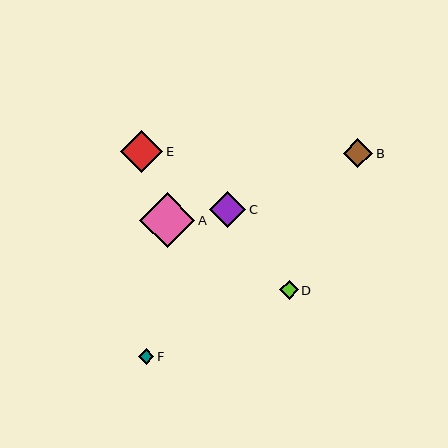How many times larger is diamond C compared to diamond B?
Diamond C is approximately 1.2 times the size of diamond B.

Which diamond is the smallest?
Diamond F is the smallest with a size of approximately 15 pixels.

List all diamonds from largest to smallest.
From largest to smallest: A, E, C, B, D, F.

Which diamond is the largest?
Diamond A is the largest with a size of approximately 55 pixels.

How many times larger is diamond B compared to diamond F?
Diamond B is approximately 1.9 times the size of diamond F.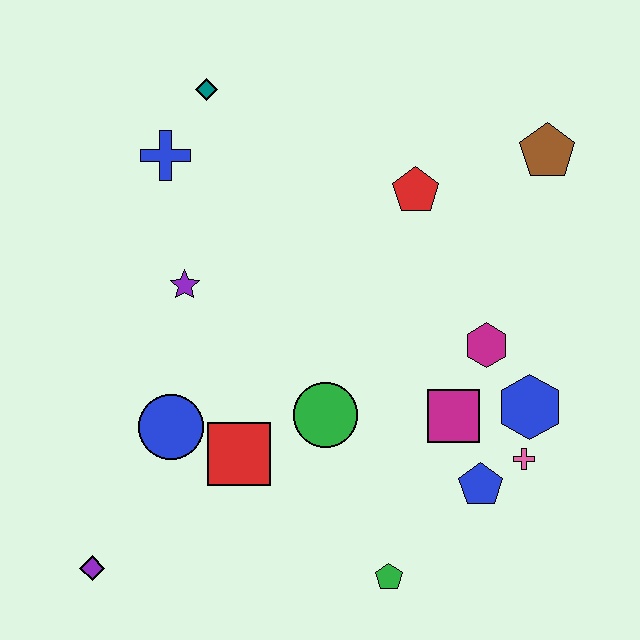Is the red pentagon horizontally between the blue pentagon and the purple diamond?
Yes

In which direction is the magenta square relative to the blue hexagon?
The magenta square is to the left of the blue hexagon.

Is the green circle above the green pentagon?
Yes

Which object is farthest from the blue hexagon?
The purple diamond is farthest from the blue hexagon.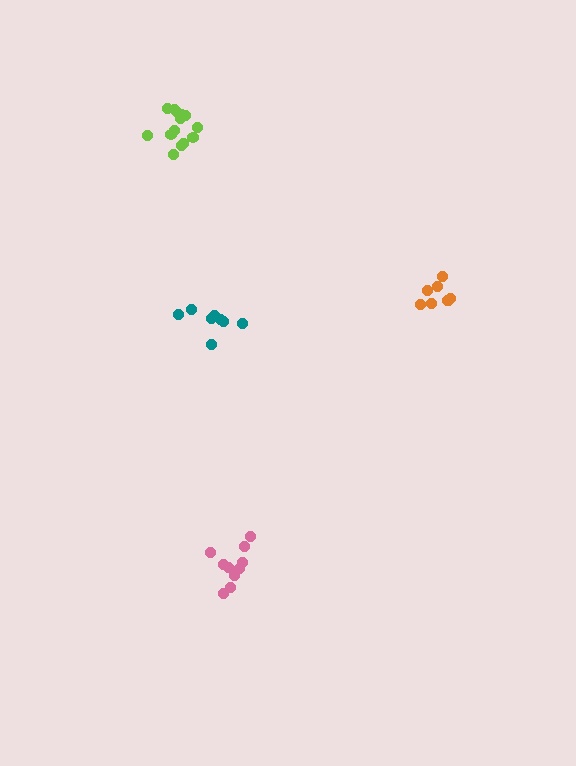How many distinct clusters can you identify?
There are 4 distinct clusters.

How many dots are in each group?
Group 1: 14 dots, Group 2: 8 dots, Group 3: 10 dots, Group 4: 8 dots (40 total).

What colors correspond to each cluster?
The clusters are colored: lime, teal, pink, orange.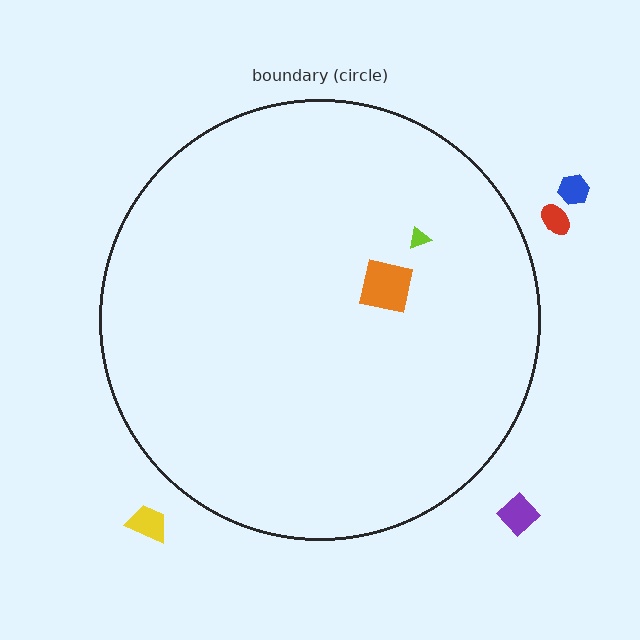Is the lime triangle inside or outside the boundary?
Inside.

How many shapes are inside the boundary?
2 inside, 4 outside.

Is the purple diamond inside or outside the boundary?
Outside.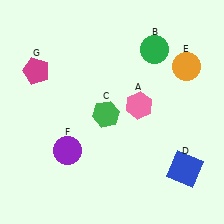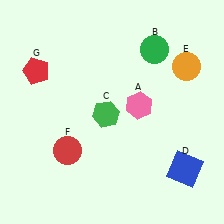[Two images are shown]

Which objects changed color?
F changed from purple to red. G changed from magenta to red.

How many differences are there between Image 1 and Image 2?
There are 2 differences between the two images.